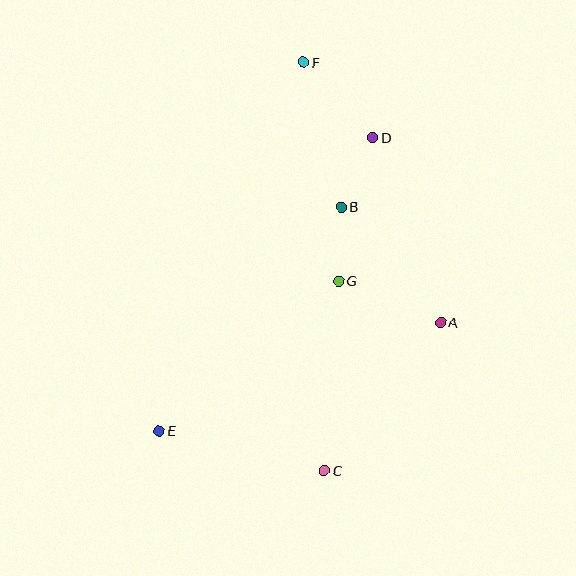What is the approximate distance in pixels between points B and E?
The distance between B and E is approximately 289 pixels.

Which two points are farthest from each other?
Points C and F are farthest from each other.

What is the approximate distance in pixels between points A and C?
The distance between A and C is approximately 188 pixels.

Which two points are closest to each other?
Points B and G are closest to each other.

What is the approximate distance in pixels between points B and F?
The distance between B and F is approximately 149 pixels.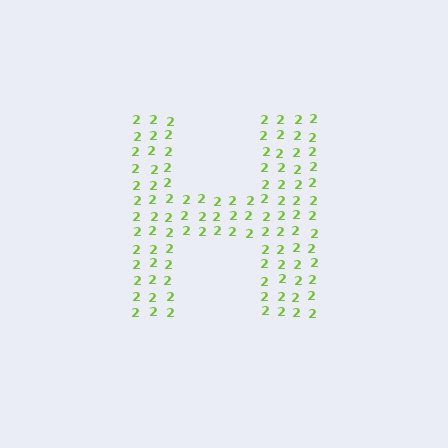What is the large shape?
The large shape is the letter H.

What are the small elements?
The small elements are digit 2's.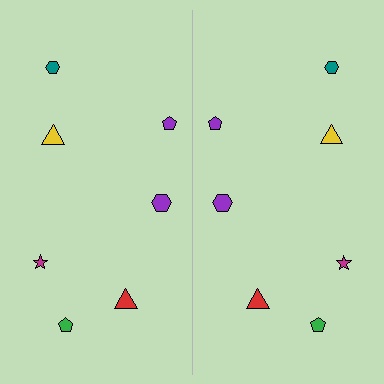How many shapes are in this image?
There are 14 shapes in this image.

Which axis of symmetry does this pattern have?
The pattern has a vertical axis of symmetry running through the center of the image.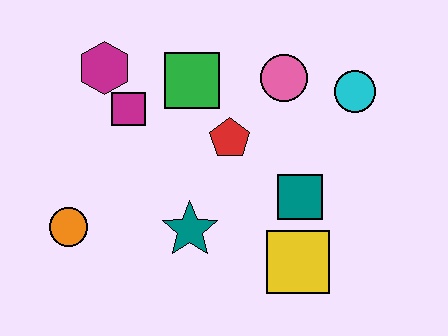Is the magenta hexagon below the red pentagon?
No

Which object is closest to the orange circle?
The teal star is closest to the orange circle.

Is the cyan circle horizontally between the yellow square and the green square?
No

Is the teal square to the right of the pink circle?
Yes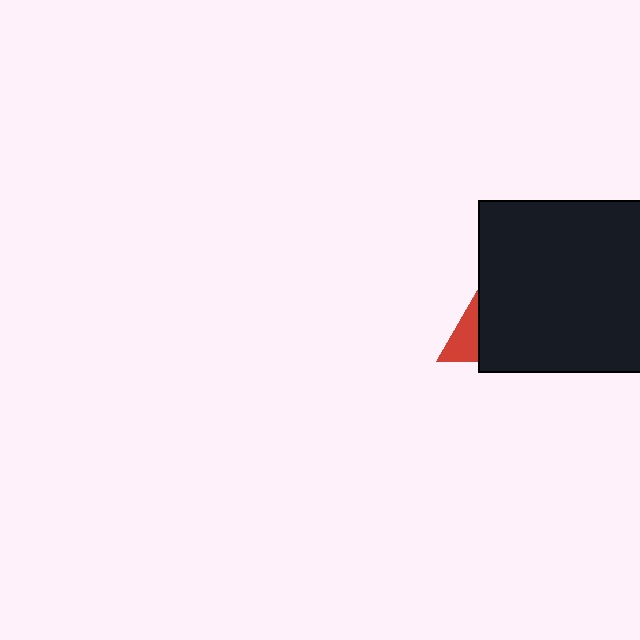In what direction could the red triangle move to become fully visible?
The red triangle could move left. That would shift it out from behind the black square entirely.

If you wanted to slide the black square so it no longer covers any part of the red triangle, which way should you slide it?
Slide it right — that is the most direct way to separate the two shapes.